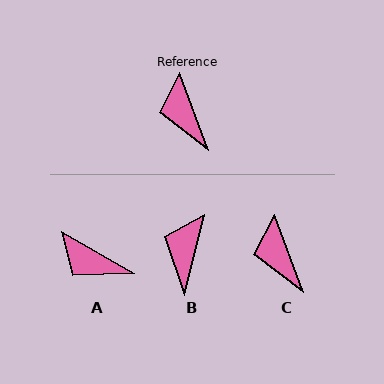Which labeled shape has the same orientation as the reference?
C.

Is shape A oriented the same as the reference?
No, it is off by about 39 degrees.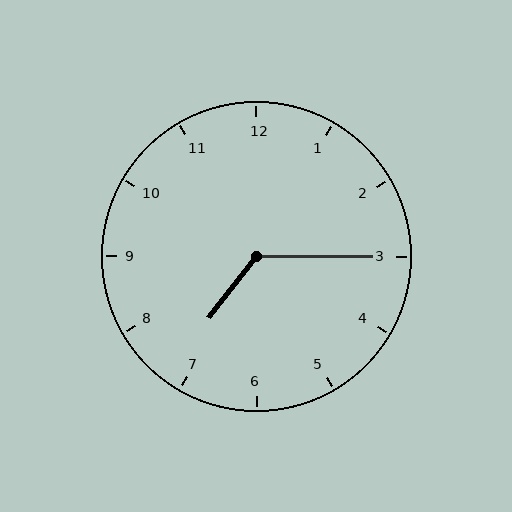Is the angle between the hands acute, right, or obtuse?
It is obtuse.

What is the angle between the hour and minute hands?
Approximately 128 degrees.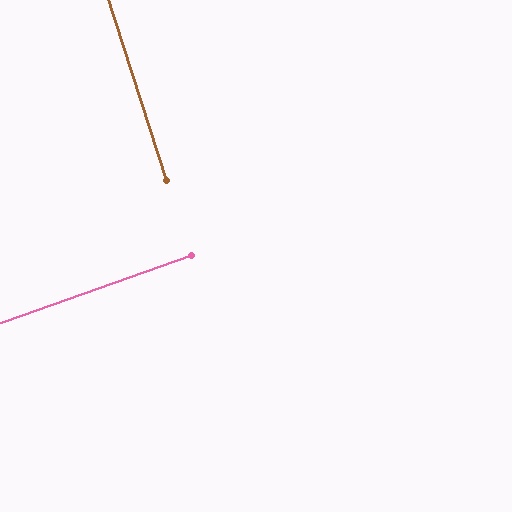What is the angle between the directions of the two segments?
Approximately 88 degrees.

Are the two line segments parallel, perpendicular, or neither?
Perpendicular — they meet at approximately 88°.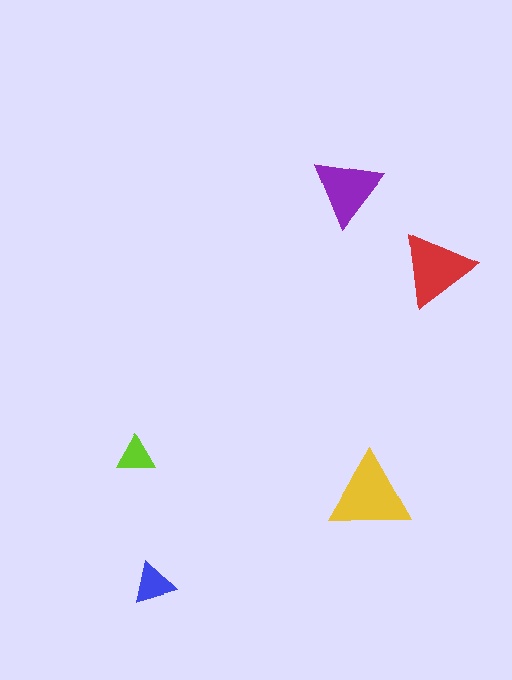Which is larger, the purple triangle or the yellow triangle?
The yellow one.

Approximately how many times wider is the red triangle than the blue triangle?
About 2 times wider.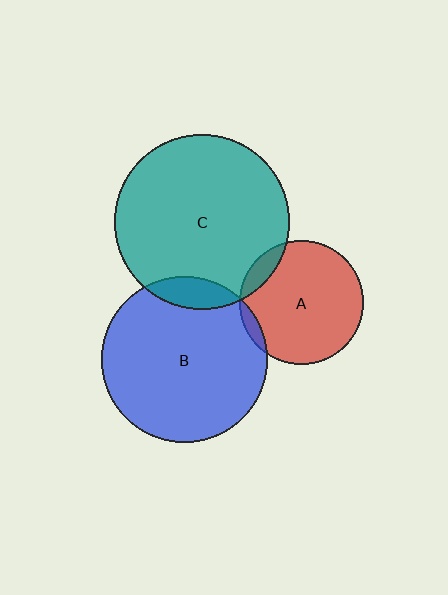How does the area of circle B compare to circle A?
Approximately 1.8 times.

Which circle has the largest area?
Circle C (teal).